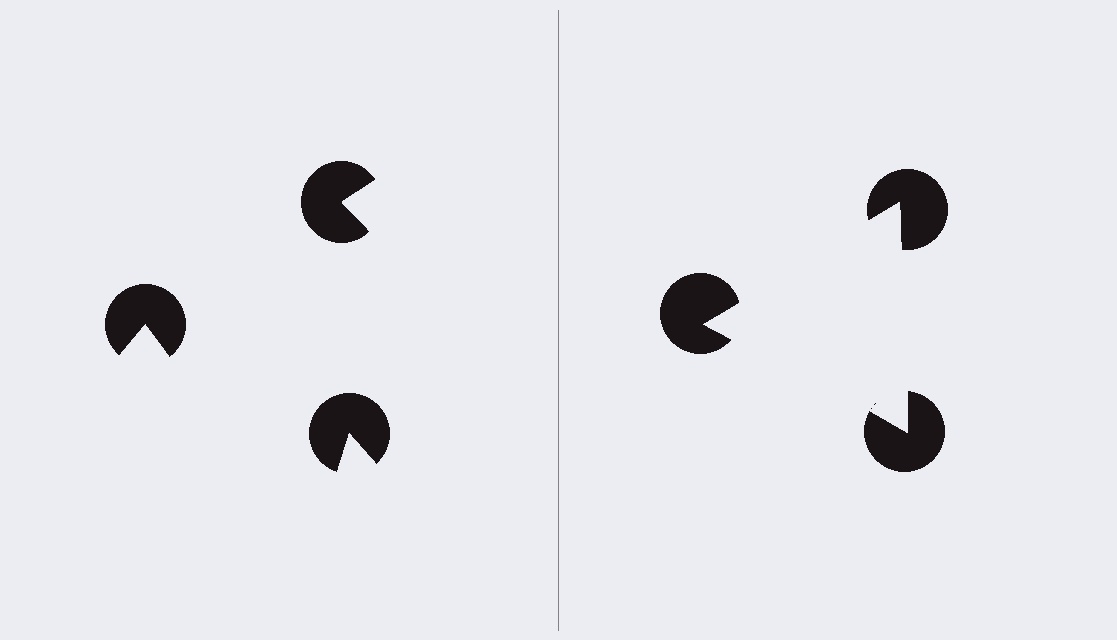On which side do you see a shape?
An illusory triangle appears on the right side. On the left side the wedge cuts are rotated, so no coherent shape forms.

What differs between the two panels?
The pac-man discs are positioned identically on both sides; only the wedge orientations differ. On the right they align to a triangle; on the left they are misaligned.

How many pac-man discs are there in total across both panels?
6 — 3 on each side.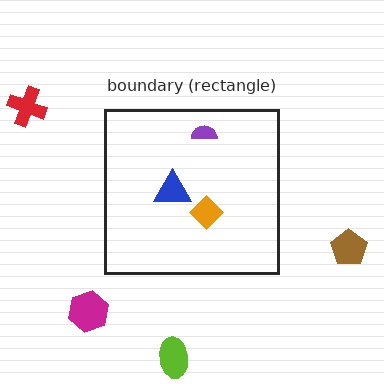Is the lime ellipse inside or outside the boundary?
Outside.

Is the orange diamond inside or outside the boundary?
Inside.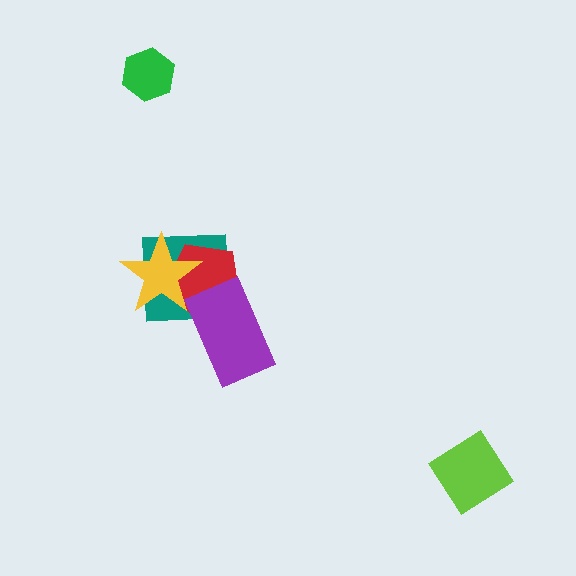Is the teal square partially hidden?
Yes, it is partially covered by another shape.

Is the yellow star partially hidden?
No, no other shape covers it.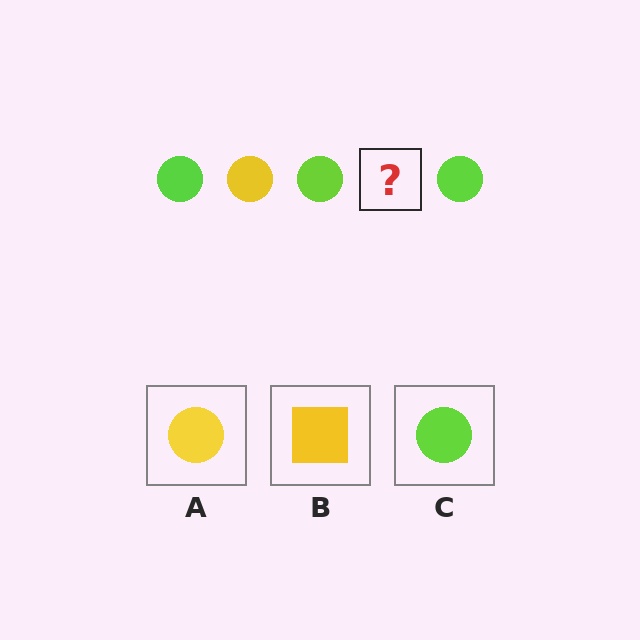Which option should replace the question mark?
Option A.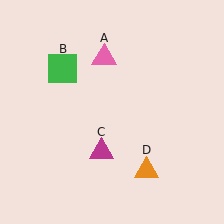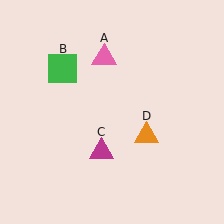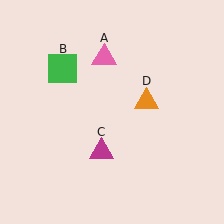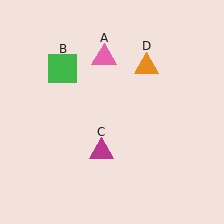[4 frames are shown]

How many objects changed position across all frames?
1 object changed position: orange triangle (object D).